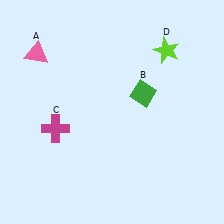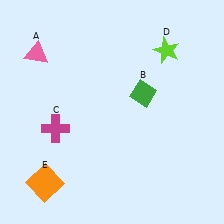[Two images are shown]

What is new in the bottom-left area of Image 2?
An orange square (E) was added in the bottom-left area of Image 2.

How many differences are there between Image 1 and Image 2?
There is 1 difference between the two images.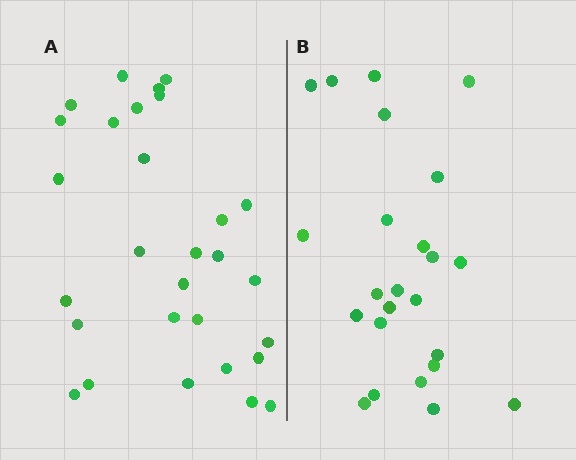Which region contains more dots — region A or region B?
Region A (the left region) has more dots.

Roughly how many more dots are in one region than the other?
Region A has about 5 more dots than region B.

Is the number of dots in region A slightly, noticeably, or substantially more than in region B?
Region A has only slightly more — the two regions are fairly close. The ratio is roughly 1.2 to 1.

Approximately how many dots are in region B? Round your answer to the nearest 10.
About 20 dots. (The exact count is 24, which rounds to 20.)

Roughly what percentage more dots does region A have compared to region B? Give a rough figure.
About 20% more.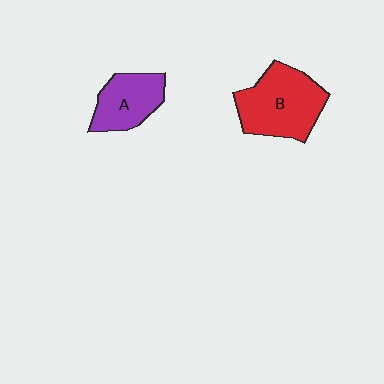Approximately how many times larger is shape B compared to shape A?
Approximately 1.5 times.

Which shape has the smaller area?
Shape A (purple).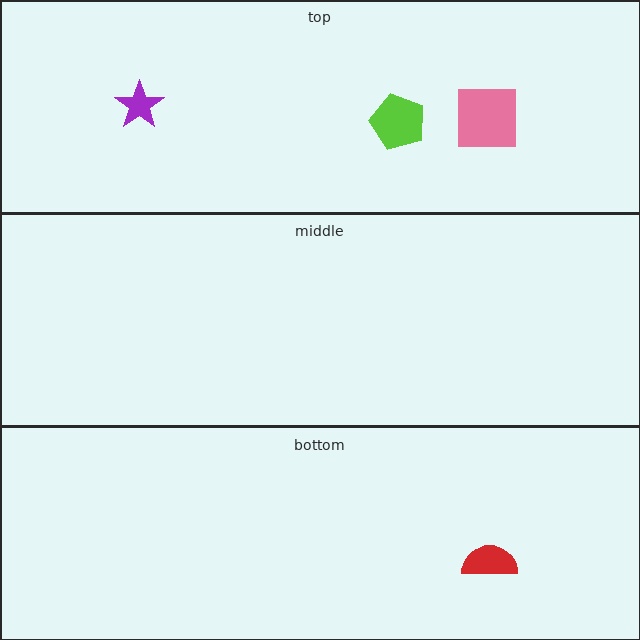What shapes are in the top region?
The pink square, the purple star, the lime pentagon.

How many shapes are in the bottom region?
1.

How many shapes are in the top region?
3.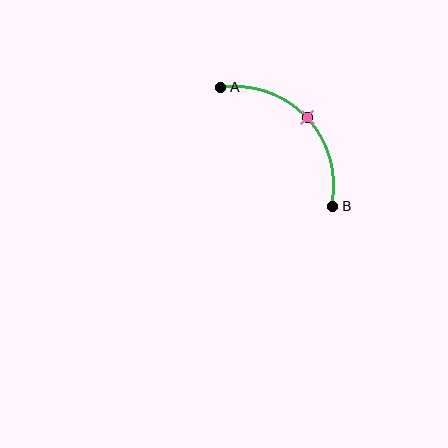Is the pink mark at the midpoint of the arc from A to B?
Yes. The pink mark lies on the arc at equal arc-length from both A and B — it is the arc midpoint.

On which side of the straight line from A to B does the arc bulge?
The arc bulges above and to the right of the straight line connecting A and B.